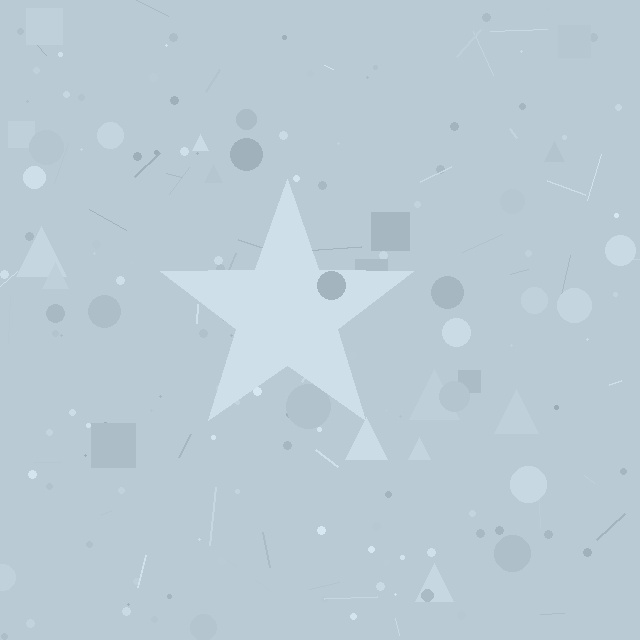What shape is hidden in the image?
A star is hidden in the image.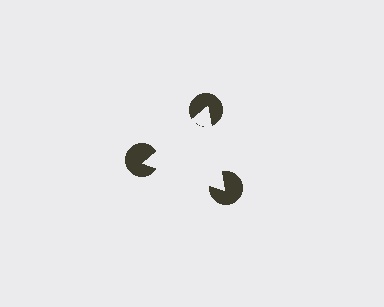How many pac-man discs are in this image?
There are 3 — one at each vertex of the illusory triangle.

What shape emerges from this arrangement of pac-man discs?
An illusory triangle — its edges are inferred from the aligned wedge cuts in the pac-man discs, not physically drawn.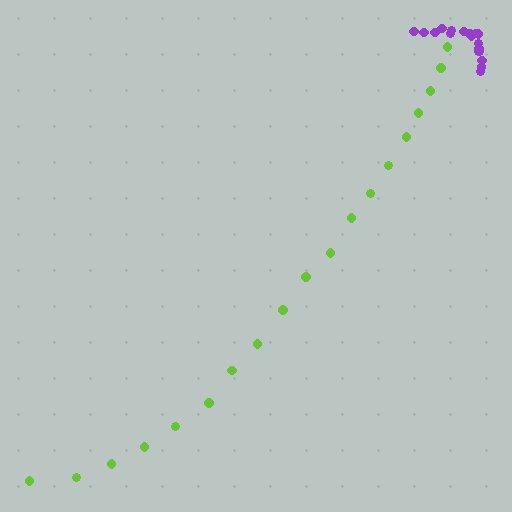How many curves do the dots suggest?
There are 2 distinct paths.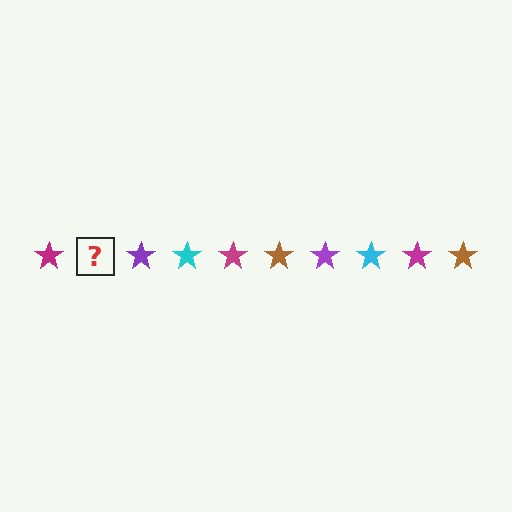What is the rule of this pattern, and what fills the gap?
The rule is that the pattern cycles through magenta, brown, purple, cyan stars. The gap should be filled with a brown star.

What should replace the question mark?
The question mark should be replaced with a brown star.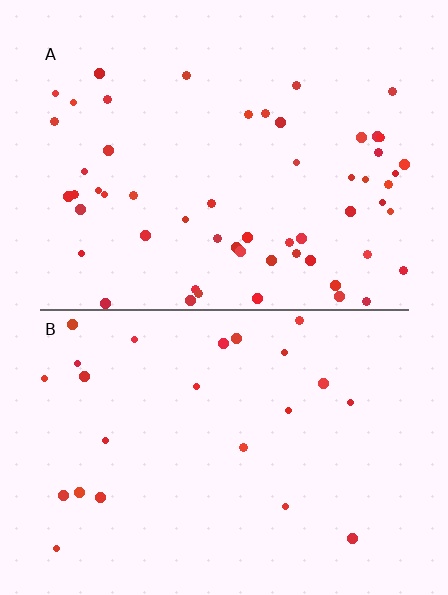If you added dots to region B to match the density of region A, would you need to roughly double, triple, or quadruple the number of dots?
Approximately double.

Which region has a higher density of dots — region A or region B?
A (the top).